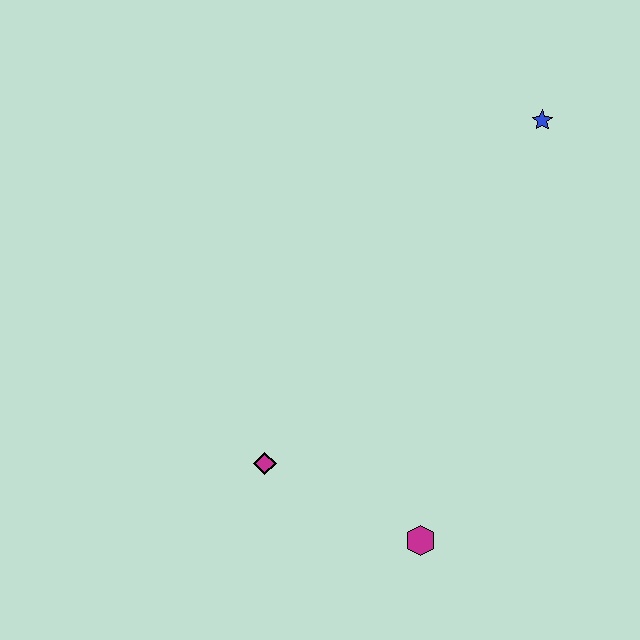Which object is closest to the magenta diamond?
The magenta hexagon is closest to the magenta diamond.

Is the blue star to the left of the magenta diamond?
No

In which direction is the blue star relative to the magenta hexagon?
The blue star is above the magenta hexagon.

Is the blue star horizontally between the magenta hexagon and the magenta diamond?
No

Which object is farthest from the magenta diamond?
The blue star is farthest from the magenta diamond.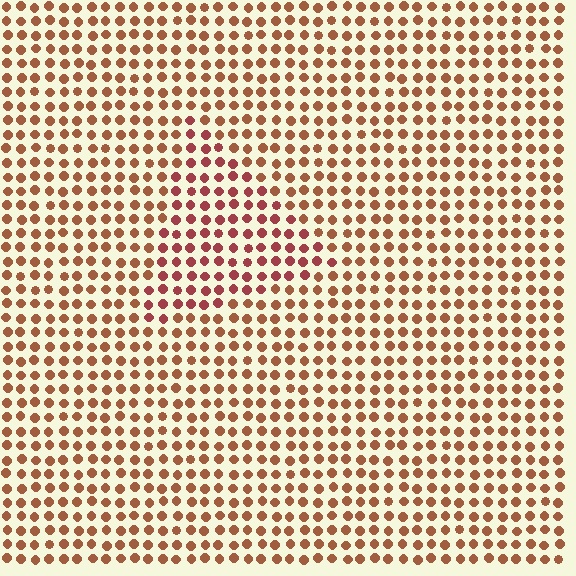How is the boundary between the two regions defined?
The boundary is defined purely by a slight shift in hue (about 26 degrees). Spacing, size, and orientation are identical on both sides.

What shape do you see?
I see a triangle.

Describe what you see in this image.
The image is filled with small brown elements in a uniform arrangement. A triangle-shaped region is visible where the elements are tinted to a slightly different hue, forming a subtle color boundary.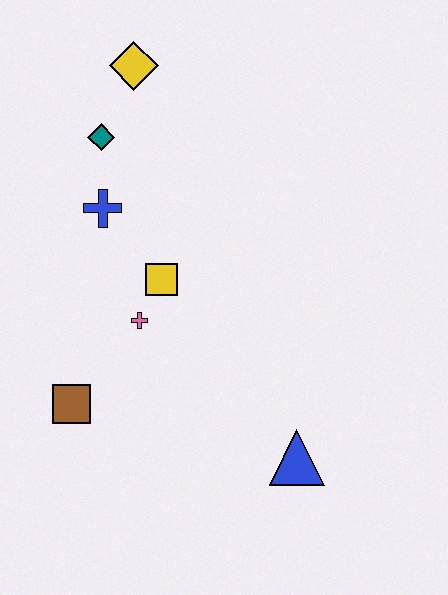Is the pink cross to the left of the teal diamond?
No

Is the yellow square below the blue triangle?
No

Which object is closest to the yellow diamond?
The teal diamond is closest to the yellow diamond.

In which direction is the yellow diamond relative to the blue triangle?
The yellow diamond is above the blue triangle.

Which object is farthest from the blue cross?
The blue triangle is farthest from the blue cross.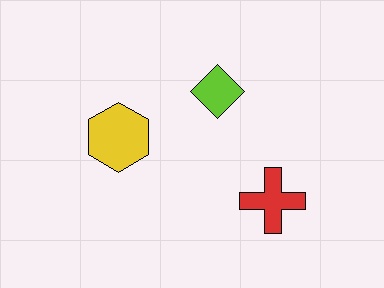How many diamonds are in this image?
There is 1 diamond.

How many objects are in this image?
There are 3 objects.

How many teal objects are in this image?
There are no teal objects.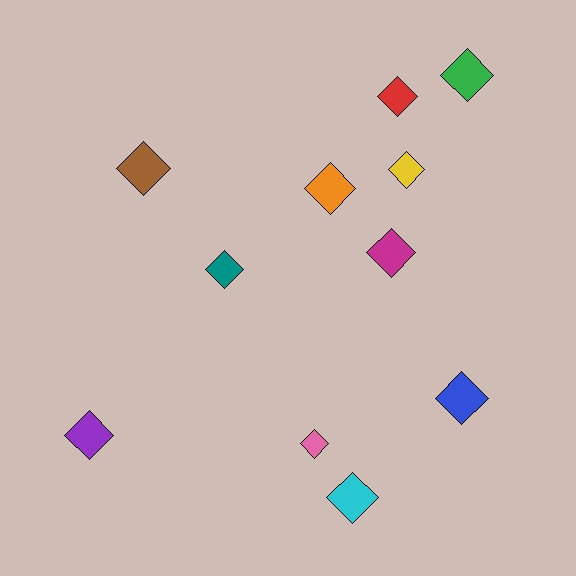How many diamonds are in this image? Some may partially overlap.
There are 11 diamonds.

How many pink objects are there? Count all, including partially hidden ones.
There is 1 pink object.